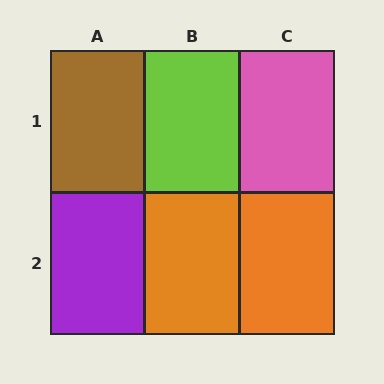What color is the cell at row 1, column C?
Pink.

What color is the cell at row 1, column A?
Brown.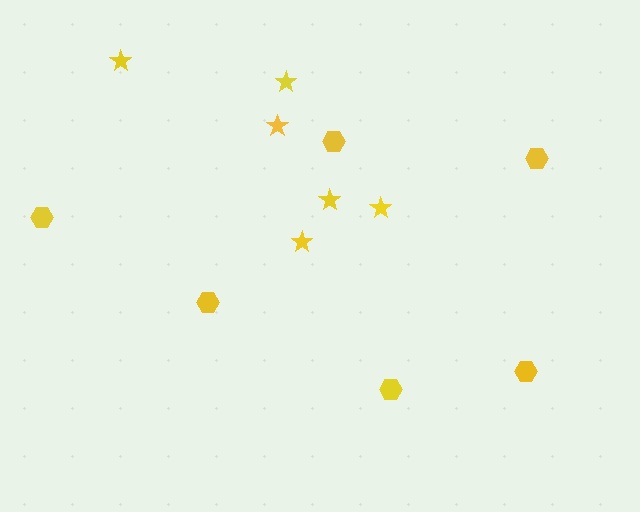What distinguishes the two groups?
There are 2 groups: one group of hexagons (6) and one group of stars (6).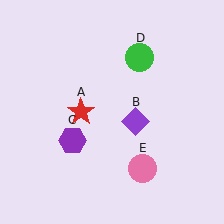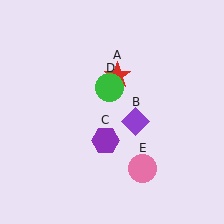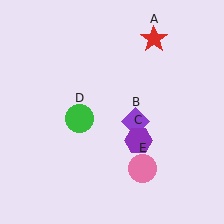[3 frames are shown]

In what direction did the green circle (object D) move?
The green circle (object D) moved down and to the left.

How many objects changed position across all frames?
3 objects changed position: red star (object A), purple hexagon (object C), green circle (object D).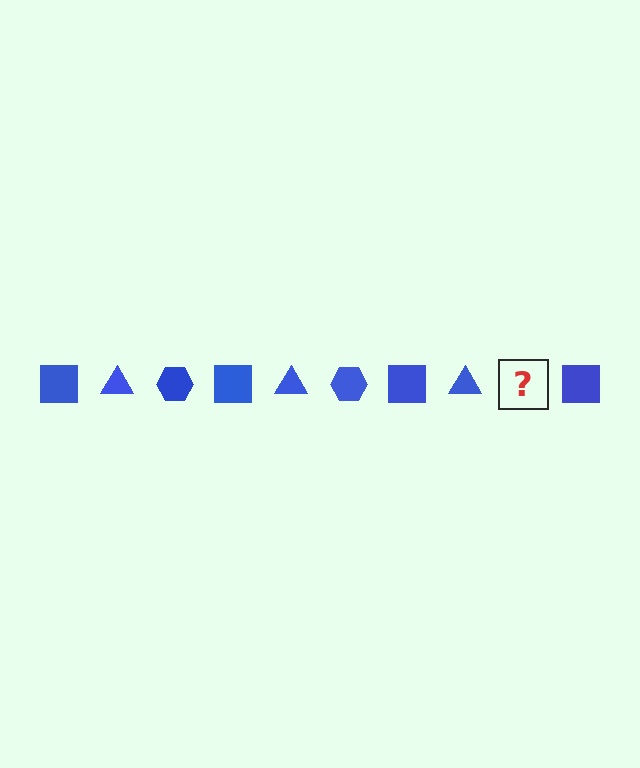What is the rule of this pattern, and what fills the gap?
The rule is that the pattern cycles through square, triangle, hexagon shapes in blue. The gap should be filled with a blue hexagon.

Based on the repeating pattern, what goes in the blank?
The blank should be a blue hexagon.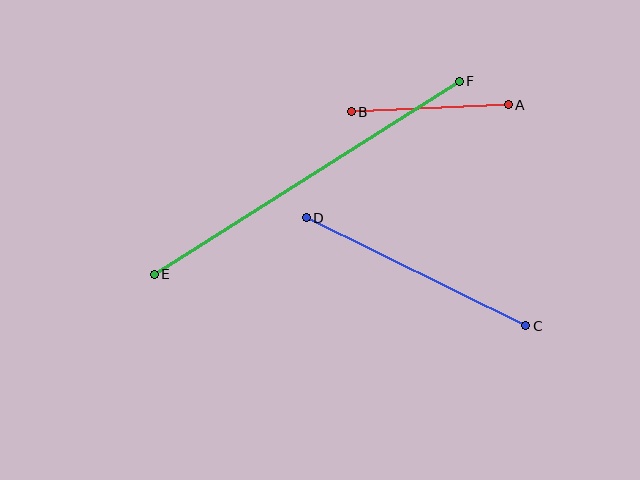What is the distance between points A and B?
The distance is approximately 157 pixels.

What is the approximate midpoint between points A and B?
The midpoint is at approximately (430, 108) pixels.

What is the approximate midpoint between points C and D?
The midpoint is at approximately (416, 272) pixels.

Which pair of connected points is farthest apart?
Points E and F are farthest apart.